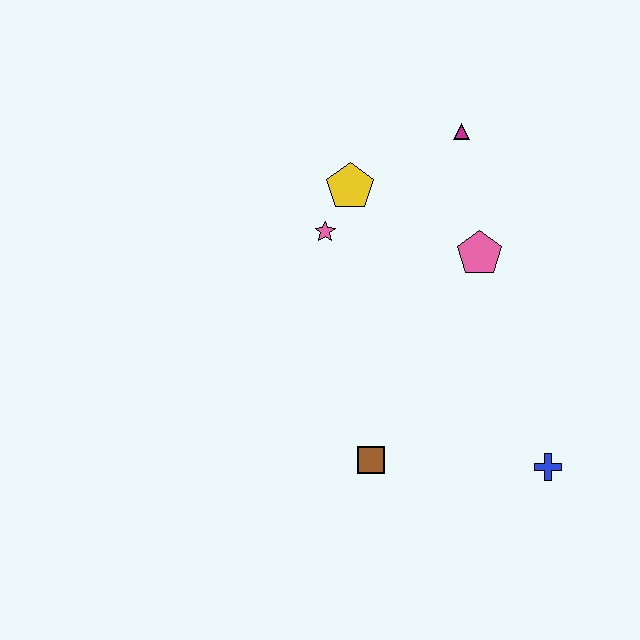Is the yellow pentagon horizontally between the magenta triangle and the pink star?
Yes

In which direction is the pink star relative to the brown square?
The pink star is above the brown square.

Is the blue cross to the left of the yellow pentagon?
No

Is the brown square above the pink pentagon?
No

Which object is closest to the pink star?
The yellow pentagon is closest to the pink star.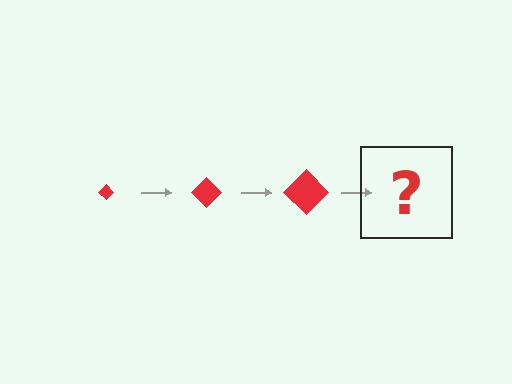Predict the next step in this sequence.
The next step is a red diamond, larger than the previous one.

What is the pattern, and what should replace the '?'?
The pattern is that the diamond gets progressively larger each step. The '?' should be a red diamond, larger than the previous one.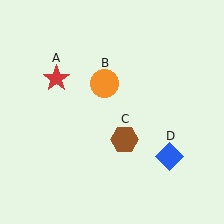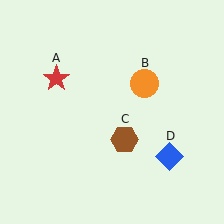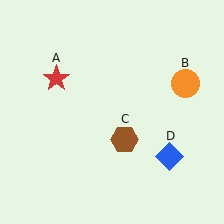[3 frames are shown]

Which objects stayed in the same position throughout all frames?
Red star (object A) and brown hexagon (object C) and blue diamond (object D) remained stationary.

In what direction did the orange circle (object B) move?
The orange circle (object B) moved right.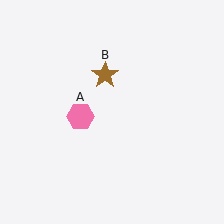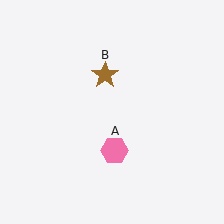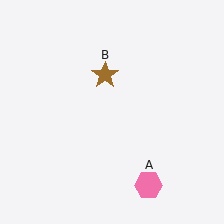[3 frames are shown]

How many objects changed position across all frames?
1 object changed position: pink hexagon (object A).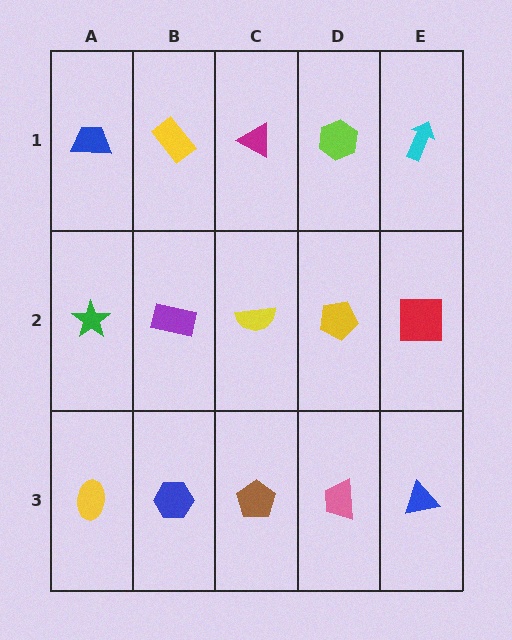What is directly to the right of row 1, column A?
A yellow rectangle.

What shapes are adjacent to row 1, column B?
A purple rectangle (row 2, column B), a blue trapezoid (row 1, column A), a magenta triangle (row 1, column C).